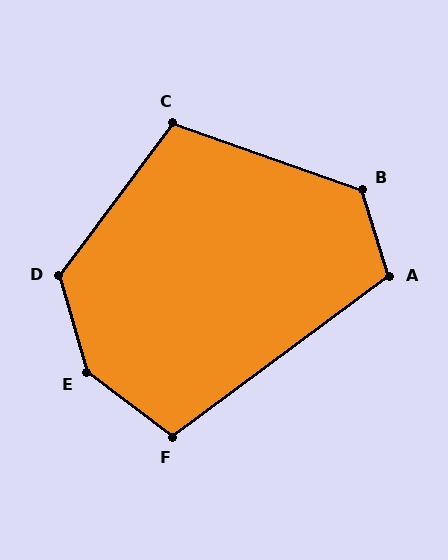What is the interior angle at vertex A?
Approximately 109 degrees (obtuse).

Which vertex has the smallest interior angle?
F, at approximately 106 degrees.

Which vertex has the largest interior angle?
E, at approximately 143 degrees.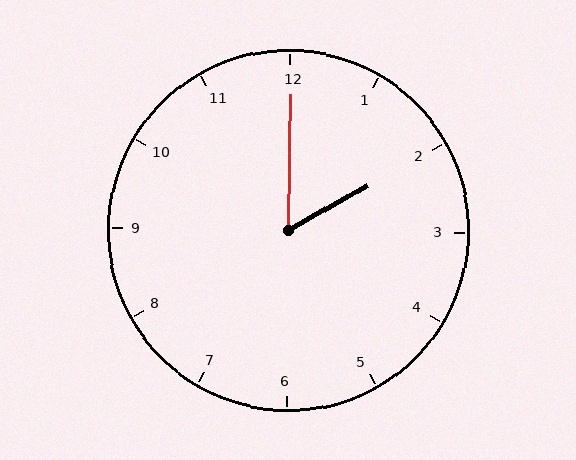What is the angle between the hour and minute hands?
Approximately 60 degrees.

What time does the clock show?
2:00.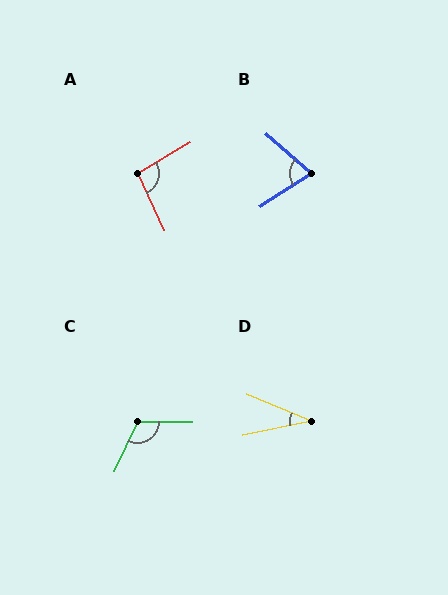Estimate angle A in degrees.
Approximately 96 degrees.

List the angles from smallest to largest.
D (34°), B (74°), A (96°), C (115°).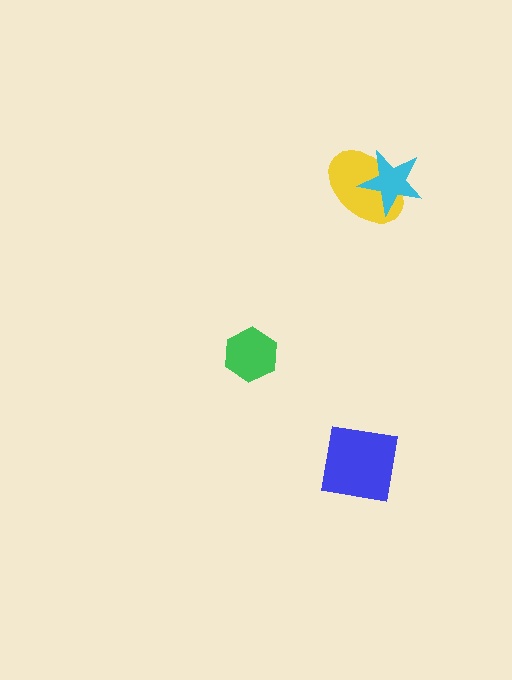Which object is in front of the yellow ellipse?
The cyan star is in front of the yellow ellipse.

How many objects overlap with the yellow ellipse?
1 object overlaps with the yellow ellipse.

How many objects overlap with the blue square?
0 objects overlap with the blue square.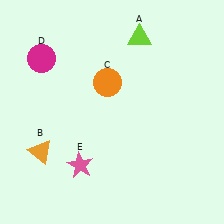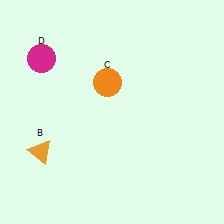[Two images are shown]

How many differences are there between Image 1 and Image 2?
There are 2 differences between the two images.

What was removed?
The lime triangle (A), the pink star (E) were removed in Image 2.